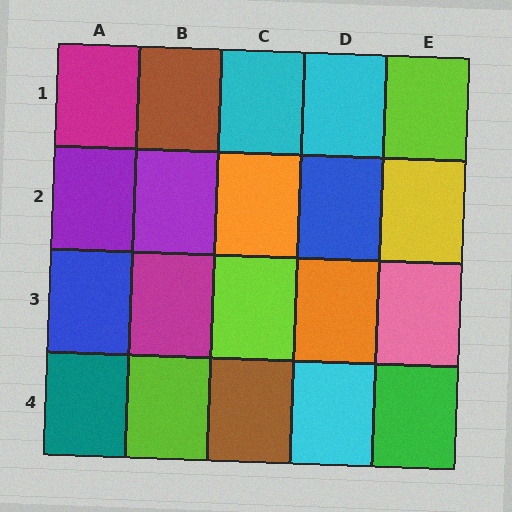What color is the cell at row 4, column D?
Cyan.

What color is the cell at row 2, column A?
Purple.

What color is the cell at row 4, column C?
Brown.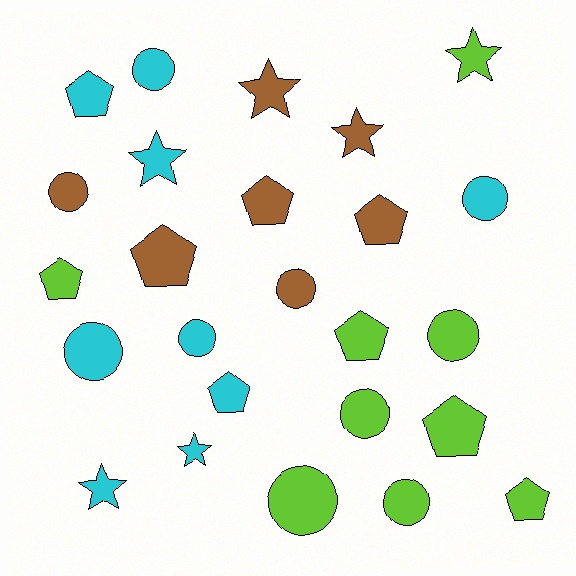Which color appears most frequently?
Lime, with 9 objects.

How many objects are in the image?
There are 25 objects.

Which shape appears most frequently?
Circle, with 10 objects.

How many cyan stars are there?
There are 3 cyan stars.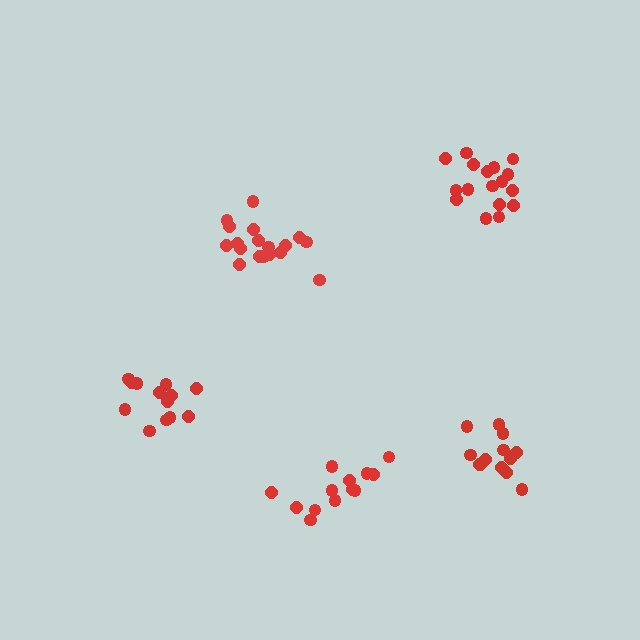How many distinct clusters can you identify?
There are 5 distinct clusters.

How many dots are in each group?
Group 1: 13 dots, Group 2: 13 dots, Group 3: 18 dots, Group 4: 13 dots, Group 5: 17 dots (74 total).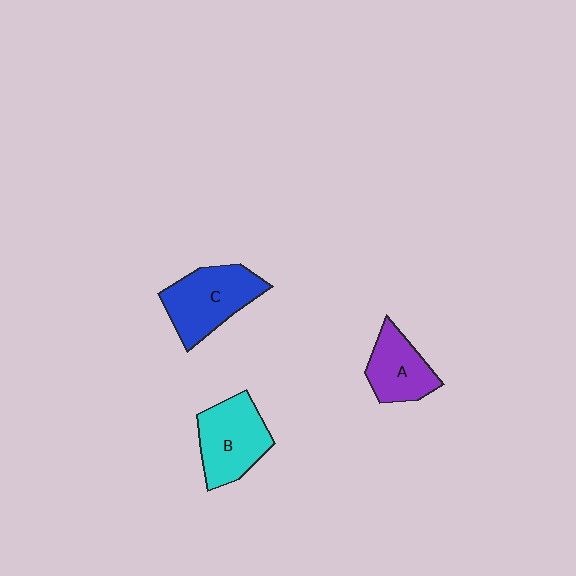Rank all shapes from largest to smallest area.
From largest to smallest: C (blue), B (cyan), A (purple).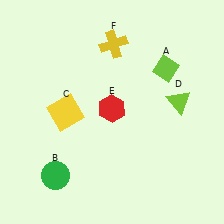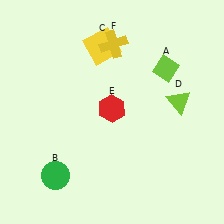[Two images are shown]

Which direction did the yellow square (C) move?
The yellow square (C) moved up.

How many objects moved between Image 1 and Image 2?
1 object moved between the two images.